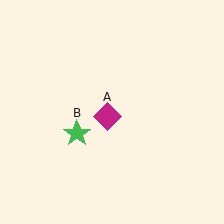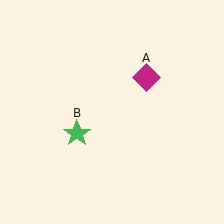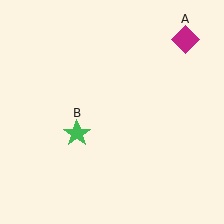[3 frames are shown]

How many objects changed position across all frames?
1 object changed position: magenta diamond (object A).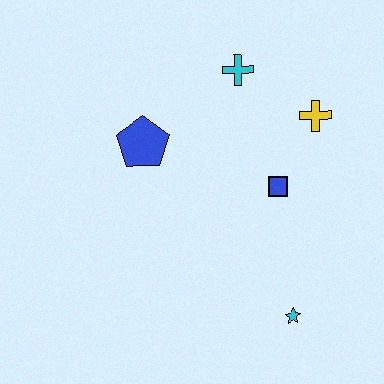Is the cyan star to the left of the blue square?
No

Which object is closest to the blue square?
The yellow cross is closest to the blue square.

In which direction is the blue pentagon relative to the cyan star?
The blue pentagon is above the cyan star.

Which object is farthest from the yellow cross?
The cyan star is farthest from the yellow cross.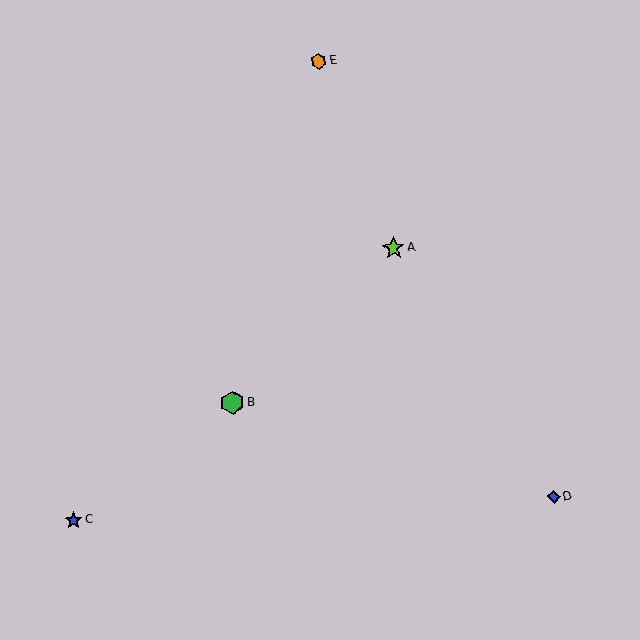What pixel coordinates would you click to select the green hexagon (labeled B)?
Click at (232, 403) to select the green hexagon B.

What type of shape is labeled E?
Shape E is an orange hexagon.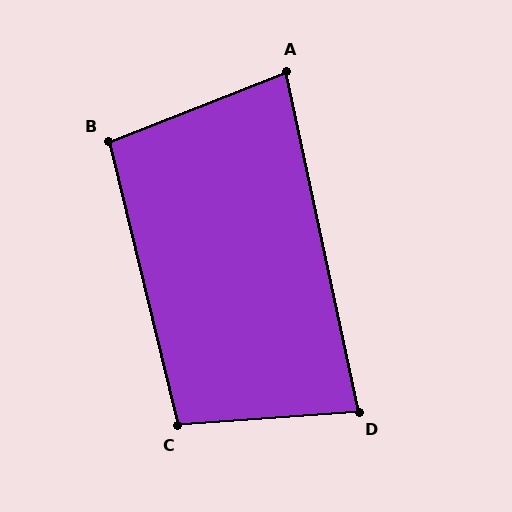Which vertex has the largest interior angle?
C, at approximately 99 degrees.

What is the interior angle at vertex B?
Approximately 98 degrees (obtuse).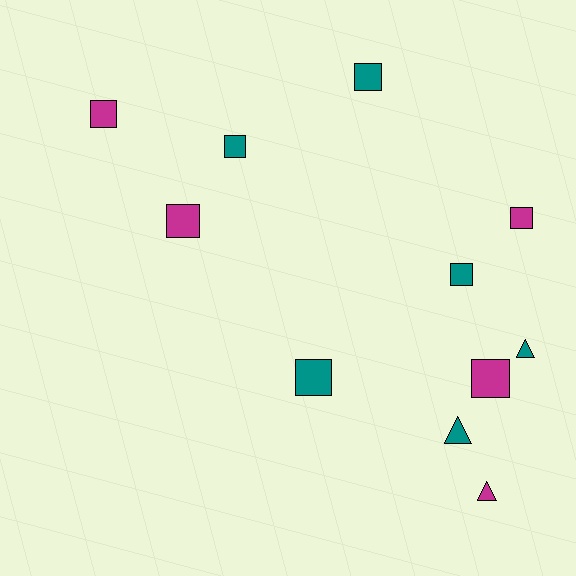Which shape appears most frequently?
Square, with 8 objects.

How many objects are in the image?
There are 11 objects.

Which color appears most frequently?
Teal, with 6 objects.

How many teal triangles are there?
There are 2 teal triangles.